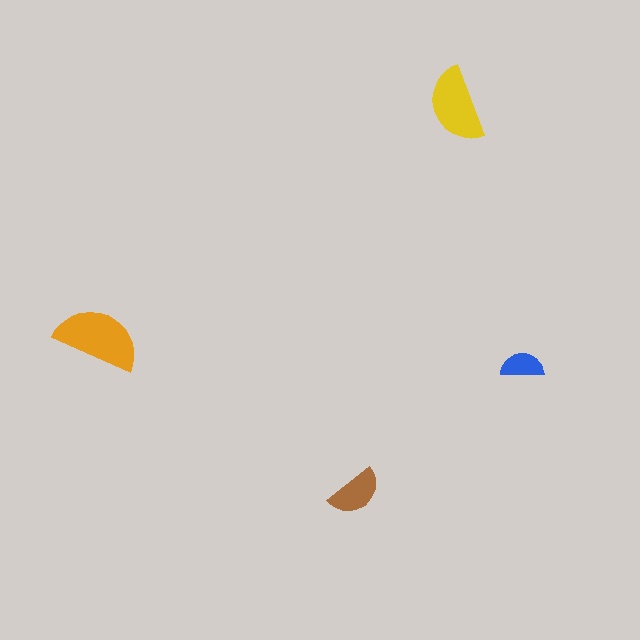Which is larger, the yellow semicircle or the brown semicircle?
The yellow one.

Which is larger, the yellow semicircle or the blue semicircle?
The yellow one.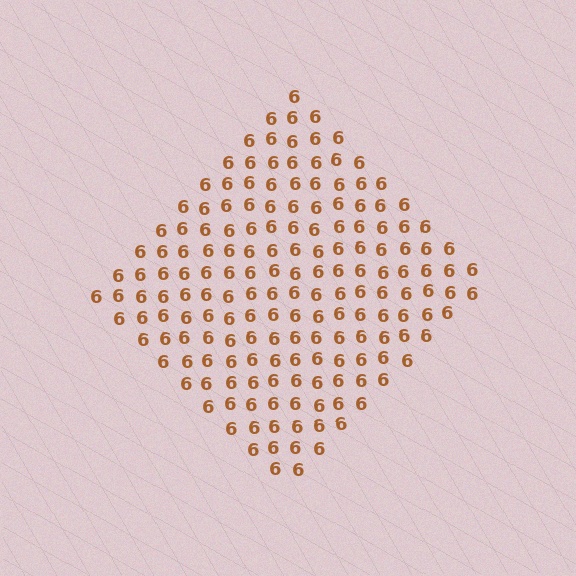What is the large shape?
The large shape is a diamond.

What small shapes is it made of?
It is made of small digit 6's.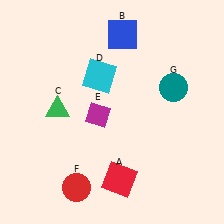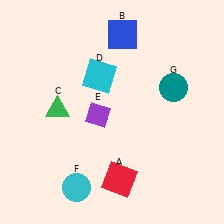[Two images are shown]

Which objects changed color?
E changed from magenta to purple. F changed from red to cyan.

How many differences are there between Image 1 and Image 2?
There are 2 differences between the two images.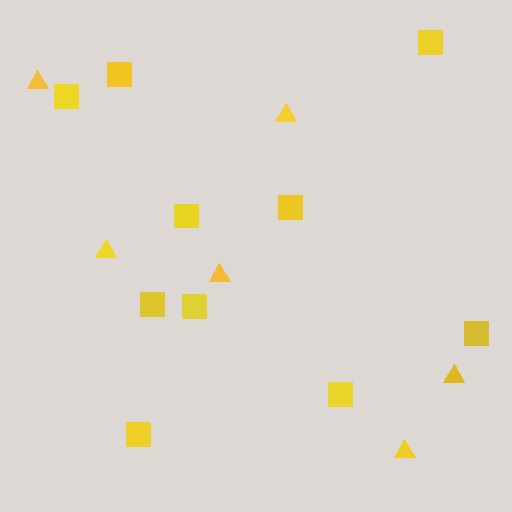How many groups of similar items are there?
There are 2 groups: one group of triangles (6) and one group of squares (10).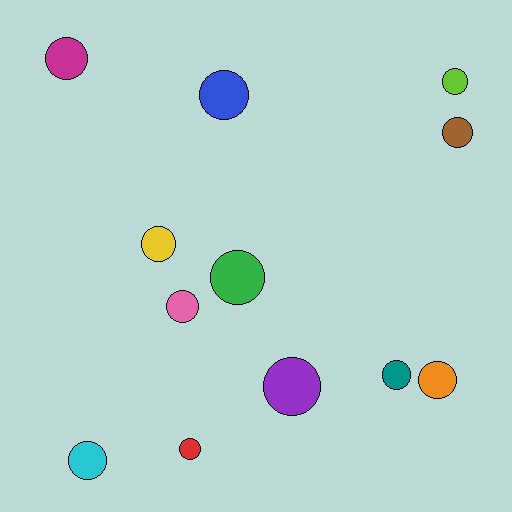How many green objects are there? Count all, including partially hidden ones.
There is 1 green object.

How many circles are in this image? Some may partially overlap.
There are 12 circles.